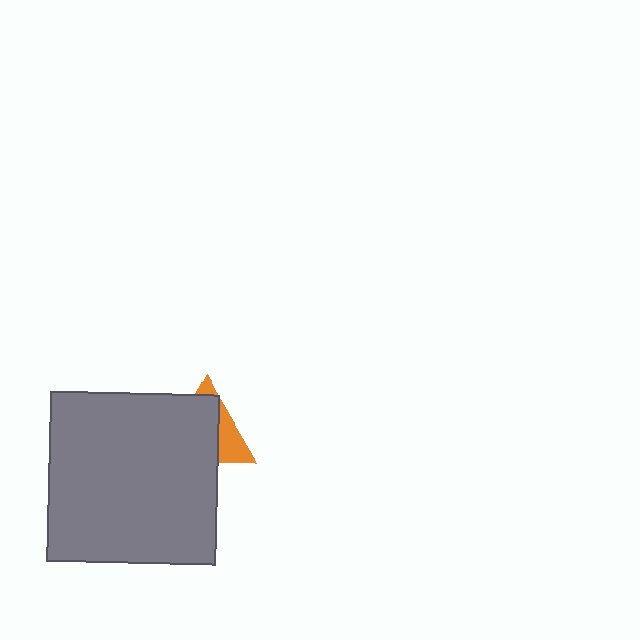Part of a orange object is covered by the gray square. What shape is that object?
It is a triangle.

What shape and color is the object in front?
The object in front is a gray square.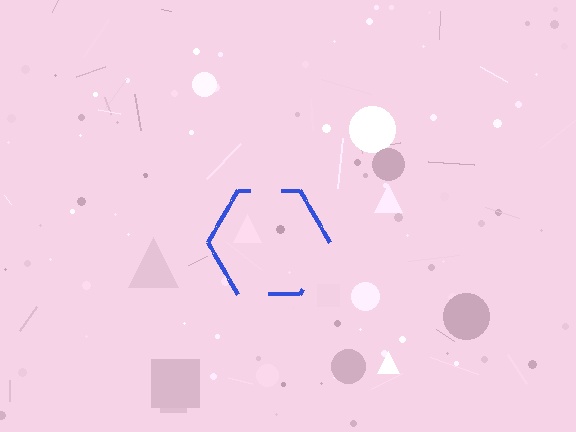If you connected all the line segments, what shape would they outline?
They would outline a hexagon.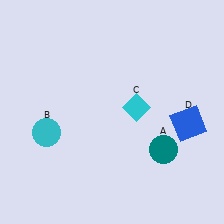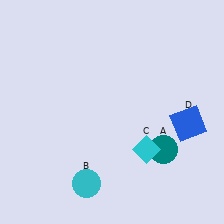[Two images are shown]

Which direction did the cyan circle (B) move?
The cyan circle (B) moved down.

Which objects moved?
The objects that moved are: the cyan circle (B), the cyan diamond (C).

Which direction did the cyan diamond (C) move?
The cyan diamond (C) moved down.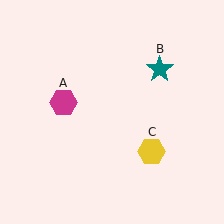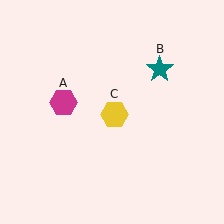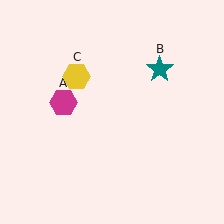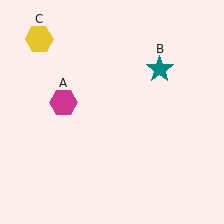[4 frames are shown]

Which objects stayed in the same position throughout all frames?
Magenta hexagon (object A) and teal star (object B) remained stationary.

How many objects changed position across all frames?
1 object changed position: yellow hexagon (object C).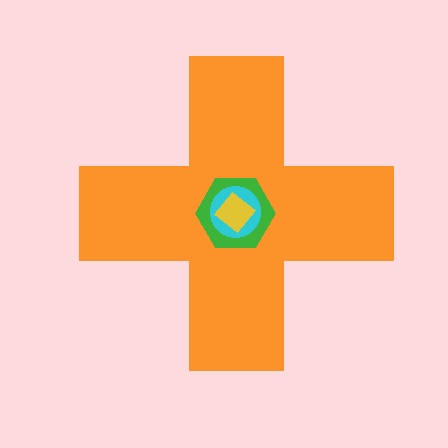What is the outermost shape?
The orange cross.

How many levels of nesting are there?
4.